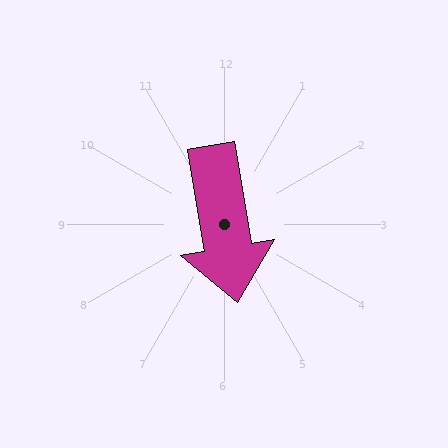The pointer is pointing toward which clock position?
Roughly 6 o'clock.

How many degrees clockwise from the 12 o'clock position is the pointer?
Approximately 170 degrees.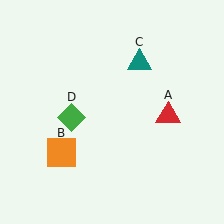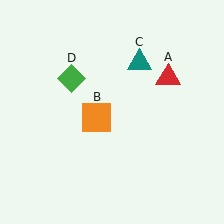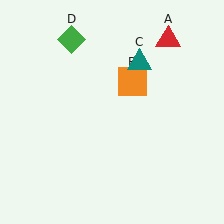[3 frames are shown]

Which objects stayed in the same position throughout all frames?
Teal triangle (object C) remained stationary.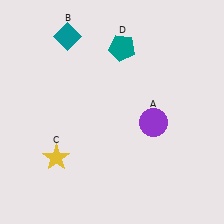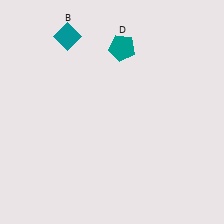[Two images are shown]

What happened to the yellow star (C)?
The yellow star (C) was removed in Image 2. It was in the bottom-left area of Image 1.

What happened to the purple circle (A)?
The purple circle (A) was removed in Image 2. It was in the bottom-right area of Image 1.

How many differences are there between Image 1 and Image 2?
There are 2 differences between the two images.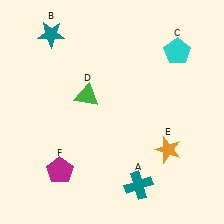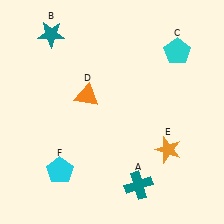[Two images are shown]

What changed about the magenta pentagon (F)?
In Image 1, F is magenta. In Image 2, it changed to cyan.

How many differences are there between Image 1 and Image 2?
There are 2 differences between the two images.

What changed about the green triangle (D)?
In Image 1, D is green. In Image 2, it changed to orange.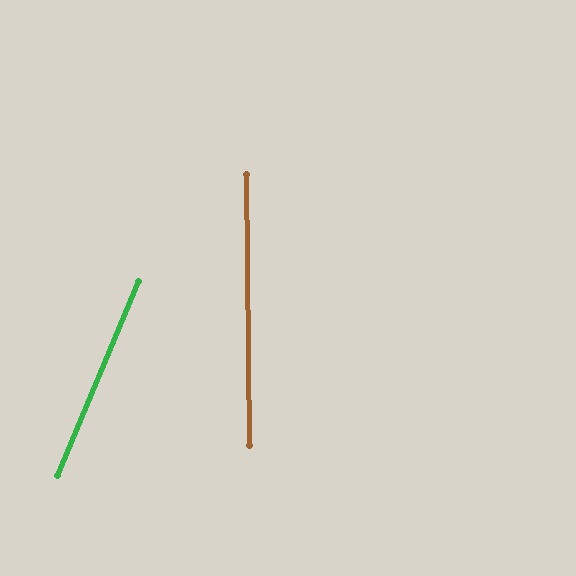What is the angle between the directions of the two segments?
Approximately 23 degrees.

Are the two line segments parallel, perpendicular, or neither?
Neither parallel nor perpendicular — they differ by about 23°.